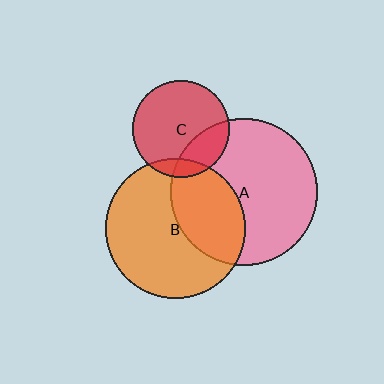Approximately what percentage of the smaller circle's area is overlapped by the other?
Approximately 35%.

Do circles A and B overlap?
Yes.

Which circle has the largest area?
Circle A (pink).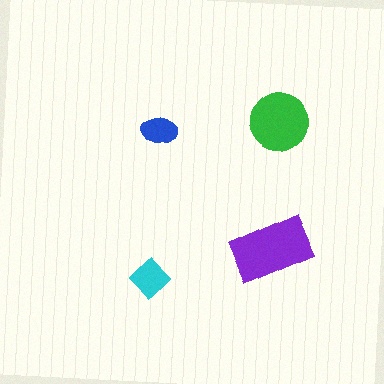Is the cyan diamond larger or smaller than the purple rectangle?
Smaller.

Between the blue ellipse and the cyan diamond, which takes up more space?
The cyan diamond.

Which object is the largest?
The purple rectangle.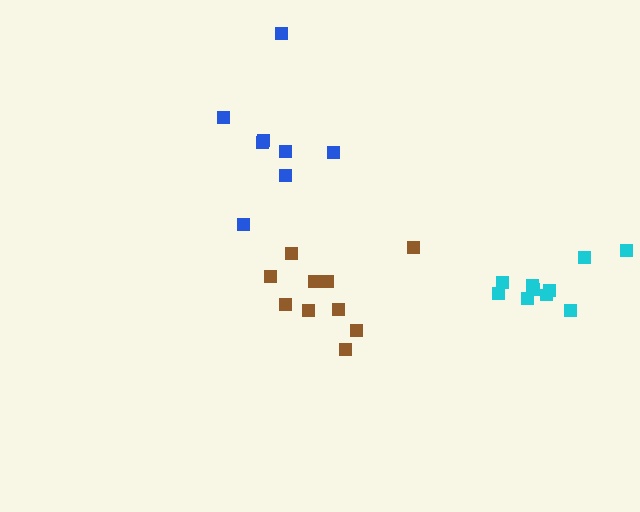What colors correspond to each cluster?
The clusters are colored: brown, blue, cyan.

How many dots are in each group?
Group 1: 10 dots, Group 2: 8 dots, Group 3: 10 dots (28 total).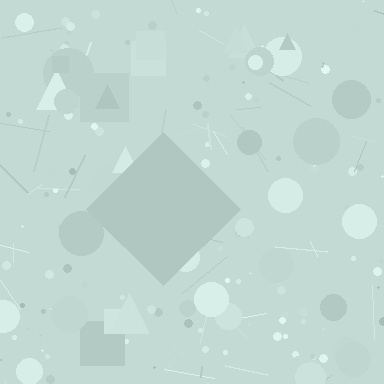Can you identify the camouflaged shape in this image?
The camouflaged shape is a diamond.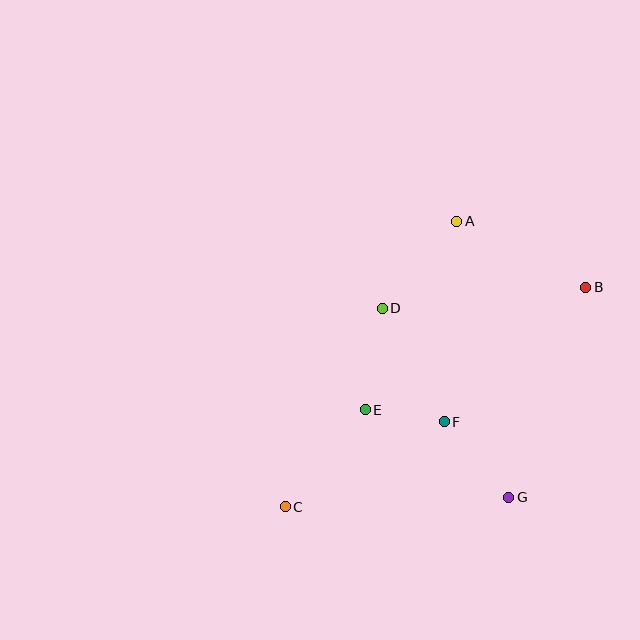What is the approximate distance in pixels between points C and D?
The distance between C and D is approximately 221 pixels.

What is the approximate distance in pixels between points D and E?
The distance between D and E is approximately 103 pixels.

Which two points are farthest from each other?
Points B and C are farthest from each other.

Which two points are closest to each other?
Points E and F are closest to each other.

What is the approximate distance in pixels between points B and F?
The distance between B and F is approximately 195 pixels.